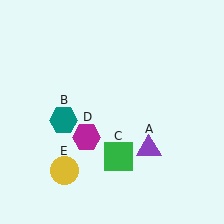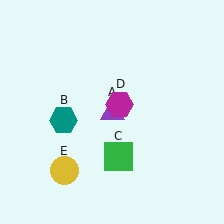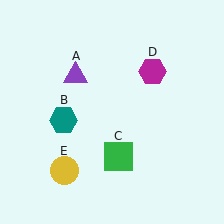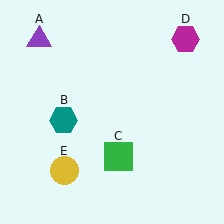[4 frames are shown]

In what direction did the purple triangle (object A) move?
The purple triangle (object A) moved up and to the left.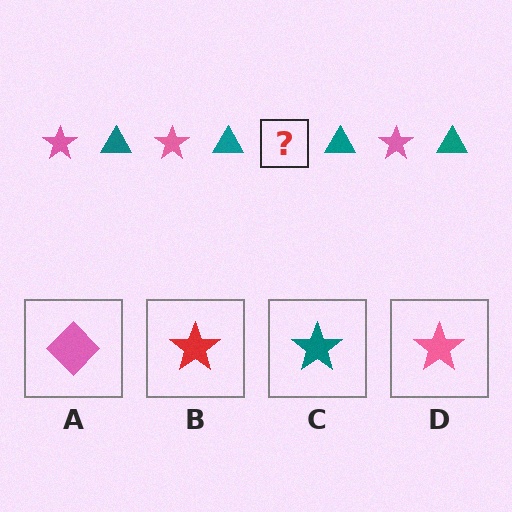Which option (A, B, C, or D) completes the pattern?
D.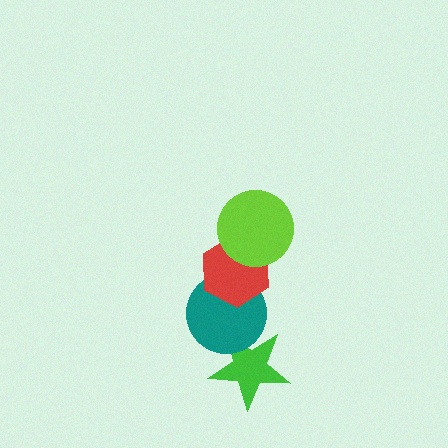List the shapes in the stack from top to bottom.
From top to bottom: the lime circle, the red hexagon, the teal circle, the green star.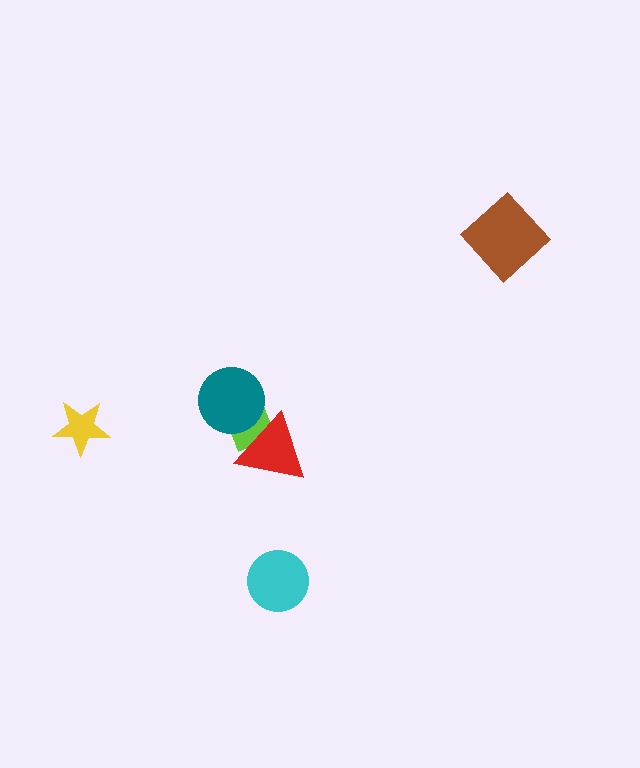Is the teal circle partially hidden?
Yes, it is partially covered by another shape.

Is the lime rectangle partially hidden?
Yes, it is partially covered by another shape.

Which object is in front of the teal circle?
The red triangle is in front of the teal circle.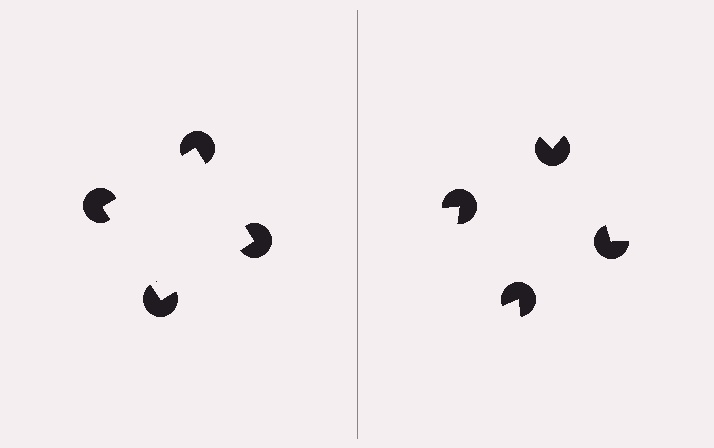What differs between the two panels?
The pac-man discs are positioned identically on both sides; only the wedge orientations differ. On the left they align to a square; on the right they are misaligned.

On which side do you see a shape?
An illusory square appears on the left side. On the right side the wedge cuts are rotated, so no coherent shape forms.